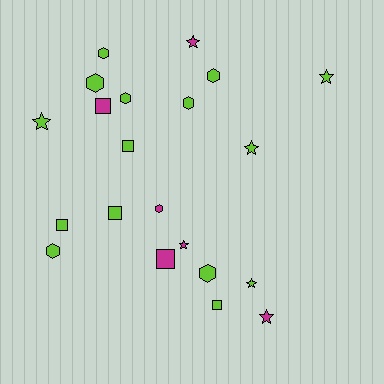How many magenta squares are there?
There are 2 magenta squares.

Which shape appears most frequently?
Hexagon, with 8 objects.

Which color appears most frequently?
Lime, with 15 objects.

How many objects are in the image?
There are 21 objects.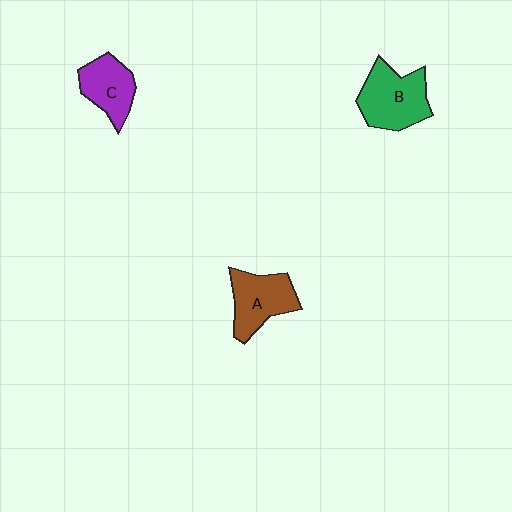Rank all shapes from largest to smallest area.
From largest to smallest: B (green), A (brown), C (purple).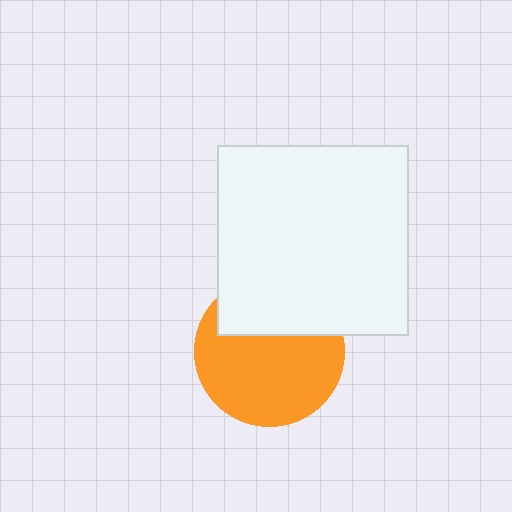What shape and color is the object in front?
The object in front is a white square.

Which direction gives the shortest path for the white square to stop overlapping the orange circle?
Moving up gives the shortest separation.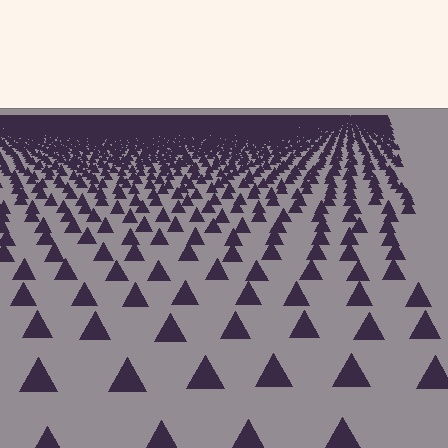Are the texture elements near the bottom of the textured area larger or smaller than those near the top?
Larger. Near the bottom, elements are closer to the viewer and appear at a bigger on-screen size.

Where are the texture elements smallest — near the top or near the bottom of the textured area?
Near the top.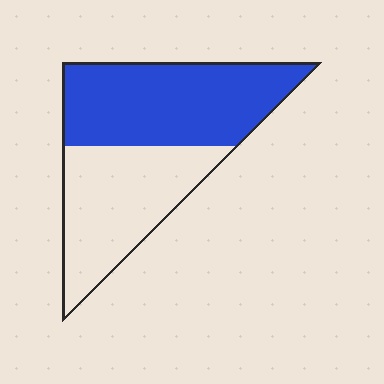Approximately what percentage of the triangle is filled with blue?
Approximately 55%.